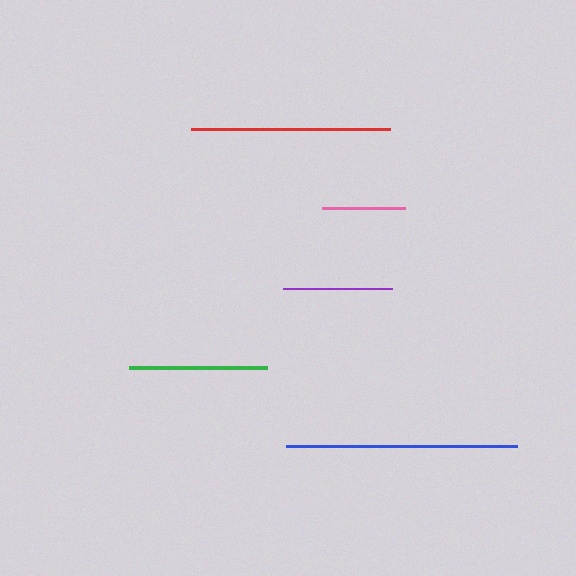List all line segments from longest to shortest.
From longest to shortest: blue, red, green, purple, pink.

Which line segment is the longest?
The blue line is the longest at approximately 231 pixels.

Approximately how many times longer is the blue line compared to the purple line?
The blue line is approximately 2.1 times the length of the purple line.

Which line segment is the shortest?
The pink line is the shortest at approximately 83 pixels.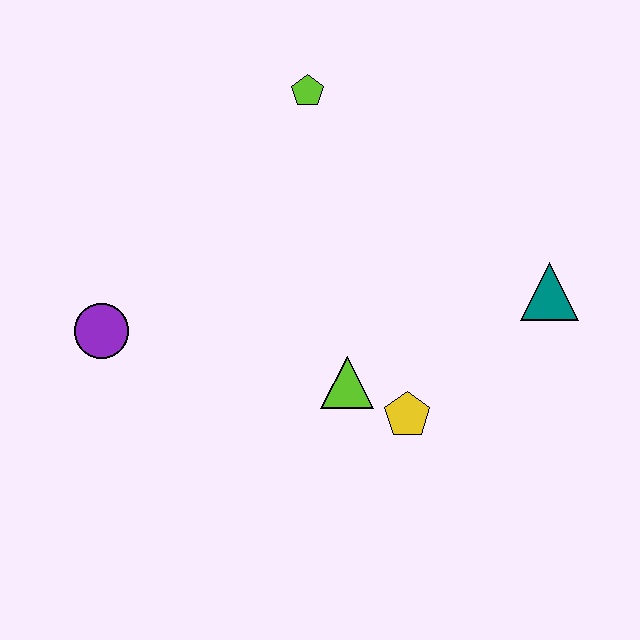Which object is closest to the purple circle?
The lime triangle is closest to the purple circle.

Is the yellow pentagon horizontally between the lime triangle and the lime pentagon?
No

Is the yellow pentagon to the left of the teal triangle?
Yes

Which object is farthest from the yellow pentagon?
The lime pentagon is farthest from the yellow pentagon.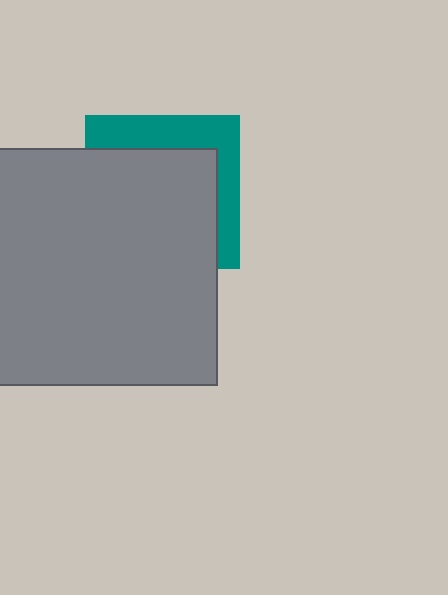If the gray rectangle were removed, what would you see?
You would see the complete teal square.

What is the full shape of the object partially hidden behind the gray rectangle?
The partially hidden object is a teal square.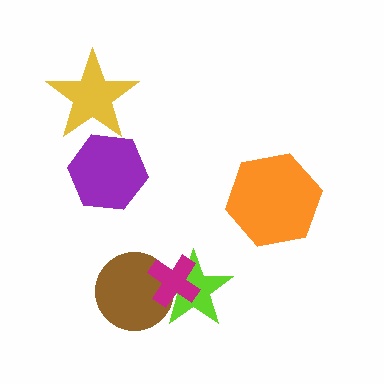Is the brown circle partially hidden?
Yes, it is partially covered by another shape.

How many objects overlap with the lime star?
2 objects overlap with the lime star.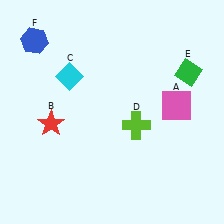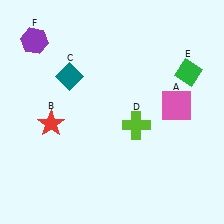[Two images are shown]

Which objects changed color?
C changed from cyan to teal. F changed from blue to purple.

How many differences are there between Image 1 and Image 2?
There are 2 differences between the two images.